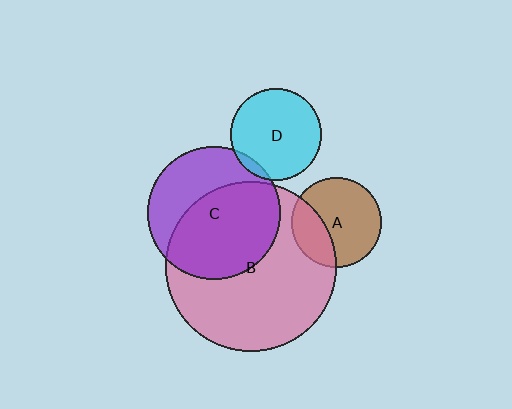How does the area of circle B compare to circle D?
Approximately 3.5 times.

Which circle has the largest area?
Circle B (pink).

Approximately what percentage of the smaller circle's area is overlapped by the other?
Approximately 30%.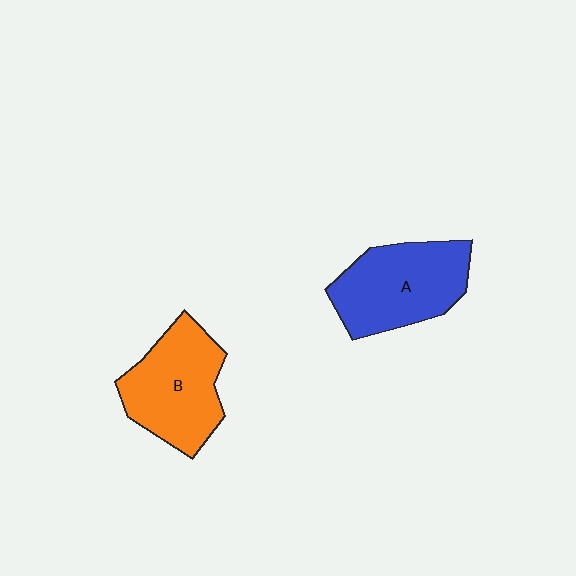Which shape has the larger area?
Shape A (blue).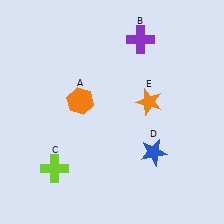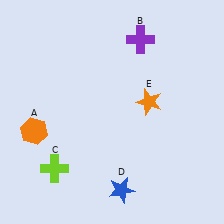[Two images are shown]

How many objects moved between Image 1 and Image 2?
2 objects moved between the two images.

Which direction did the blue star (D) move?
The blue star (D) moved down.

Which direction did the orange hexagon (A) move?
The orange hexagon (A) moved left.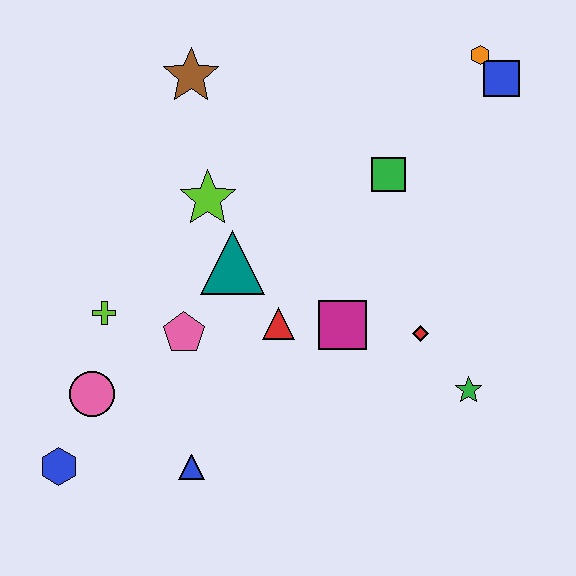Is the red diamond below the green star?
No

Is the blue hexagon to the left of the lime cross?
Yes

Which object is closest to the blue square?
The orange hexagon is closest to the blue square.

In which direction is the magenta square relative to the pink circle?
The magenta square is to the right of the pink circle.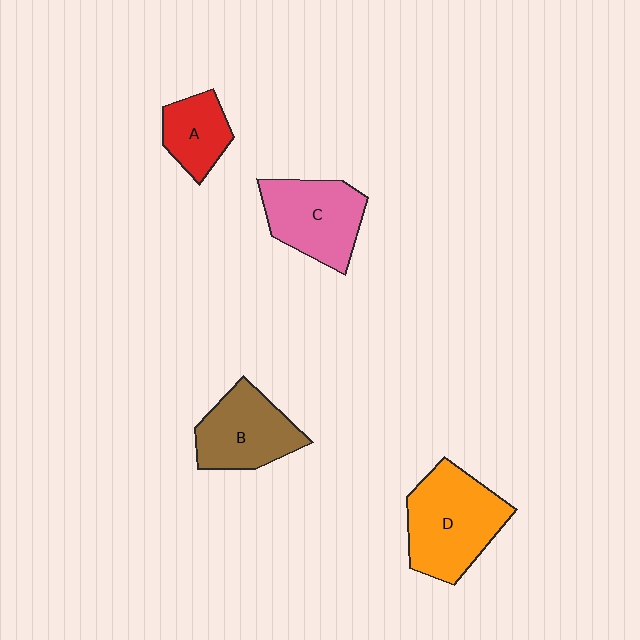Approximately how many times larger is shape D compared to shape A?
Approximately 2.0 times.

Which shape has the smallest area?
Shape A (red).